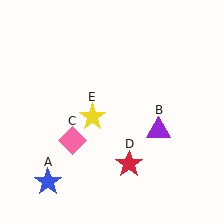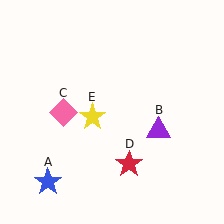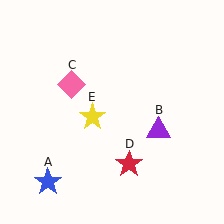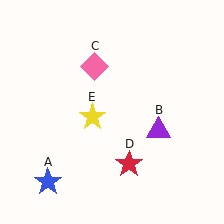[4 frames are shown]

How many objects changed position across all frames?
1 object changed position: pink diamond (object C).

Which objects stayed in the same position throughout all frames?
Blue star (object A) and purple triangle (object B) and red star (object D) and yellow star (object E) remained stationary.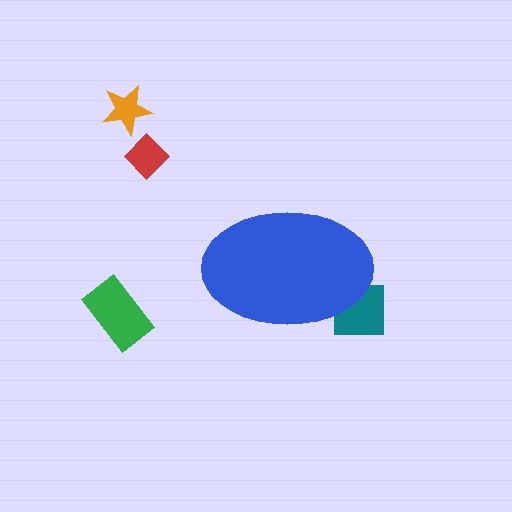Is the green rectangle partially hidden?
No, the green rectangle is fully visible.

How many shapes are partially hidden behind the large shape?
1 shape is partially hidden.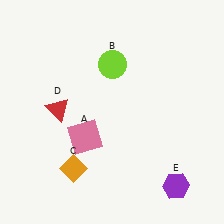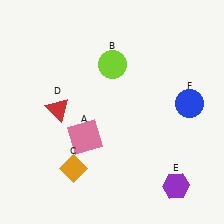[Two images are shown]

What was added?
A blue circle (F) was added in Image 2.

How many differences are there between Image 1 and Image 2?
There is 1 difference between the two images.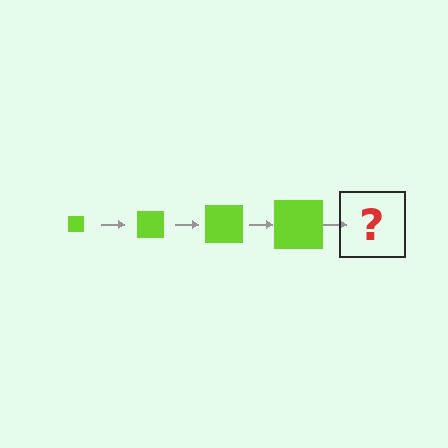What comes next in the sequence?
The next element should be a lime square, larger than the previous one.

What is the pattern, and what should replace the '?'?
The pattern is that the square gets progressively larger each step. The '?' should be a lime square, larger than the previous one.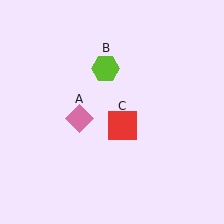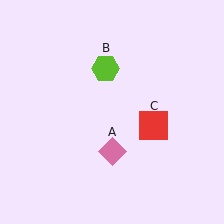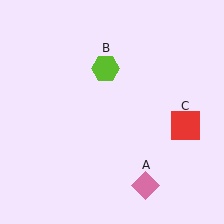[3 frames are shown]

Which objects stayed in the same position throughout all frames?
Lime hexagon (object B) remained stationary.